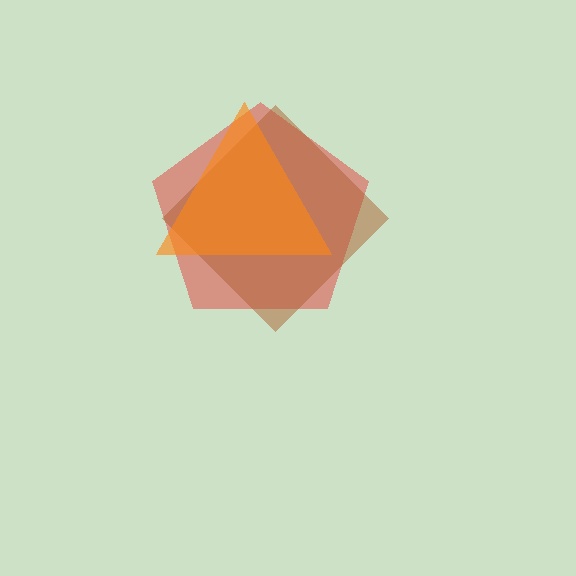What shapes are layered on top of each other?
The layered shapes are: a red pentagon, a brown diamond, an orange triangle.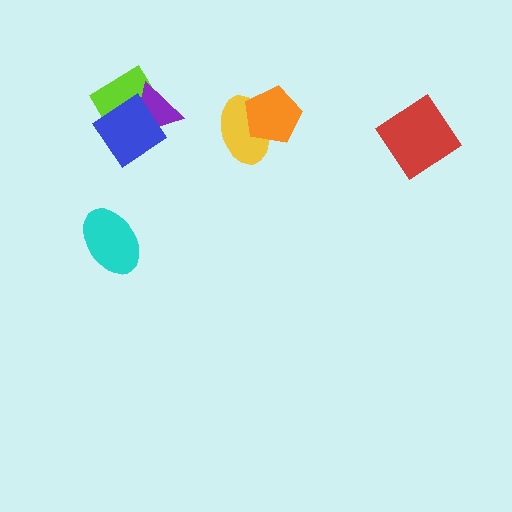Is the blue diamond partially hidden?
No, no other shape covers it.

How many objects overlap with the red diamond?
0 objects overlap with the red diamond.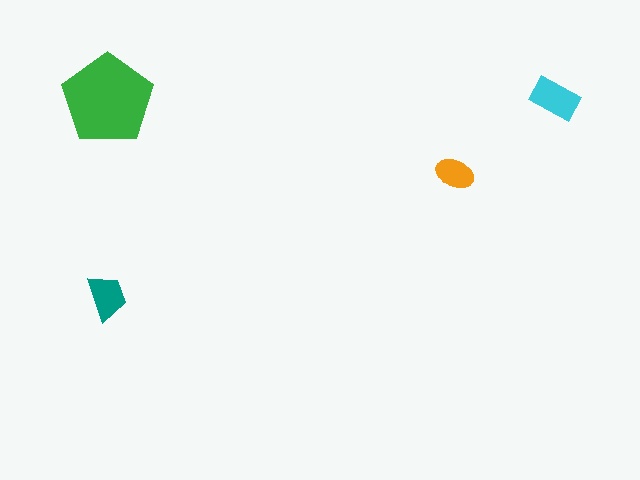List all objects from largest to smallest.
The green pentagon, the cyan rectangle, the teal trapezoid, the orange ellipse.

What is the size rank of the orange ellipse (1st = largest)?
4th.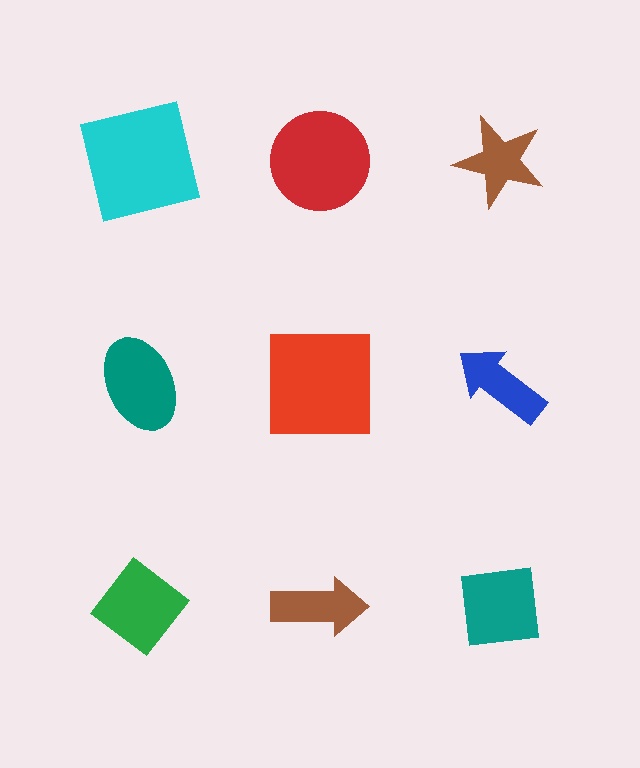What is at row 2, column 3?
A blue arrow.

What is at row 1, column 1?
A cyan square.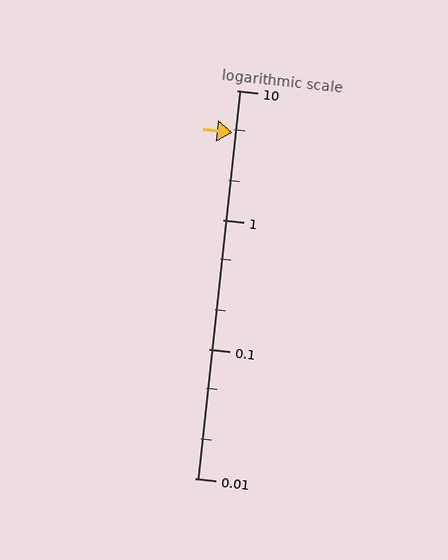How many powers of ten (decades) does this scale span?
The scale spans 3 decades, from 0.01 to 10.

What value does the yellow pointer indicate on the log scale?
The pointer indicates approximately 4.7.